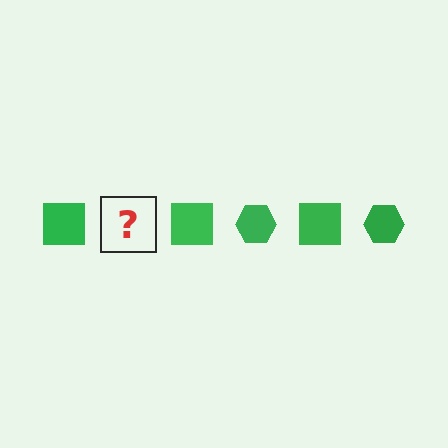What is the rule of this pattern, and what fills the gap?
The rule is that the pattern cycles through square, hexagon shapes in green. The gap should be filled with a green hexagon.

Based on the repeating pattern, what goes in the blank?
The blank should be a green hexagon.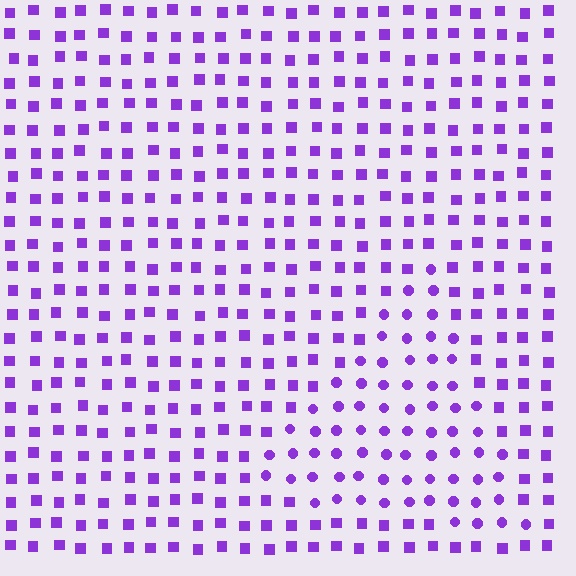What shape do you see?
I see a triangle.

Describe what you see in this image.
The image is filled with small purple elements arranged in a uniform grid. A triangle-shaped region contains circles, while the surrounding area contains squares. The boundary is defined purely by the change in element shape.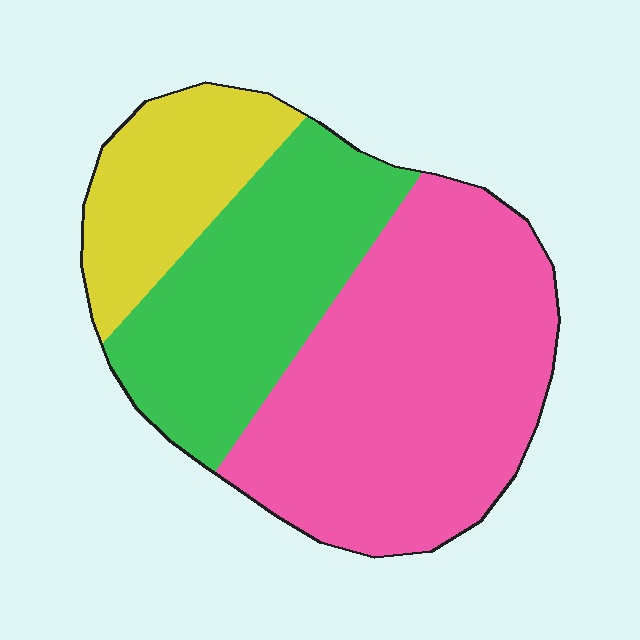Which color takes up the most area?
Pink, at roughly 50%.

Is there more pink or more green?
Pink.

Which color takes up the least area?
Yellow, at roughly 20%.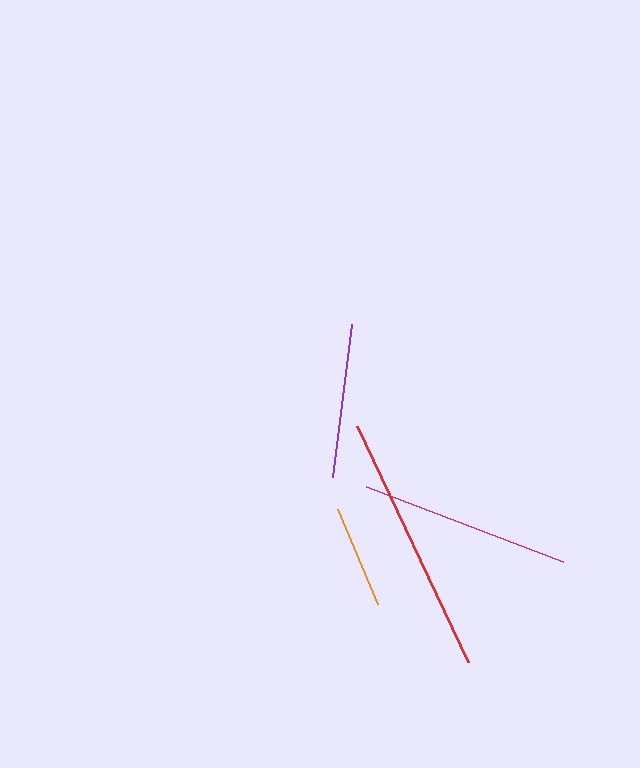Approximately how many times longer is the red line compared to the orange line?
The red line is approximately 2.5 times the length of the orange line.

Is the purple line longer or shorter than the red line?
The red line is longer than the purple line.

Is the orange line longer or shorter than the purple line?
The purple line is longer than the orange line.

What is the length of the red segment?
The red segment is approximately 261 pixels long.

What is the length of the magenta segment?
The magenta segment is approximately 211 pixels long.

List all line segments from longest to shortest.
From longest to shortest: red, magenta, purple, orange.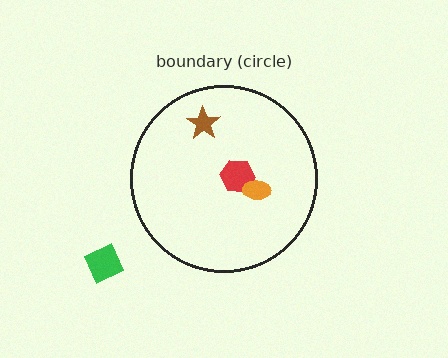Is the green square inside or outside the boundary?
Outside.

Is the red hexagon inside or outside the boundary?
Inside.